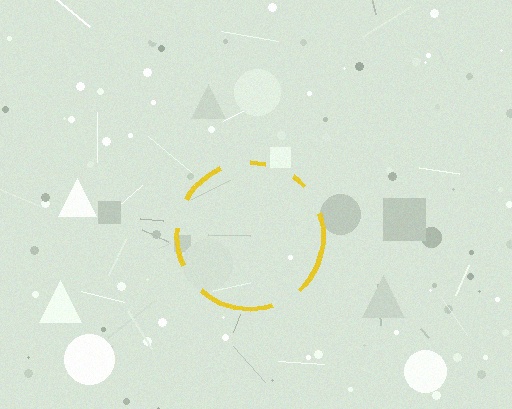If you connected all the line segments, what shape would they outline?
They would outline a circle.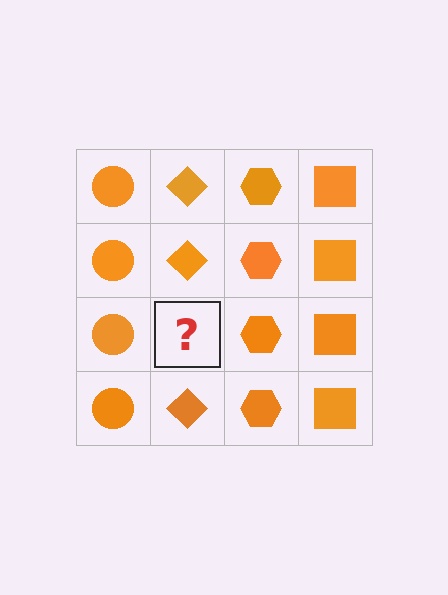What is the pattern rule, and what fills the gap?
The rule is that each column has a consistent shape. The gap should be filled with an orange diamond.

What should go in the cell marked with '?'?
The missing cell should contain an orange diamond.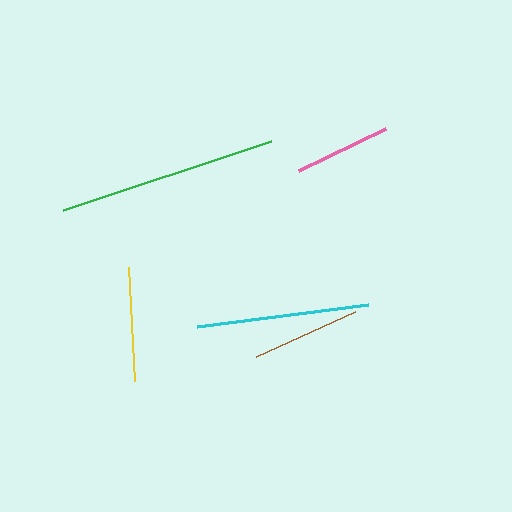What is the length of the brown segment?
The brown segment is approximately 109 pixels long.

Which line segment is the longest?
The green line is the longest at approximately 219 pixels.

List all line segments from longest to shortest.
From longest to shortest: green, cyan, yellow, brown, pink.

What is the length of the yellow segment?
The yellow segment is approximately 114 pixels long.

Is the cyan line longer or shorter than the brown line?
The cyan line is longer than the brown line.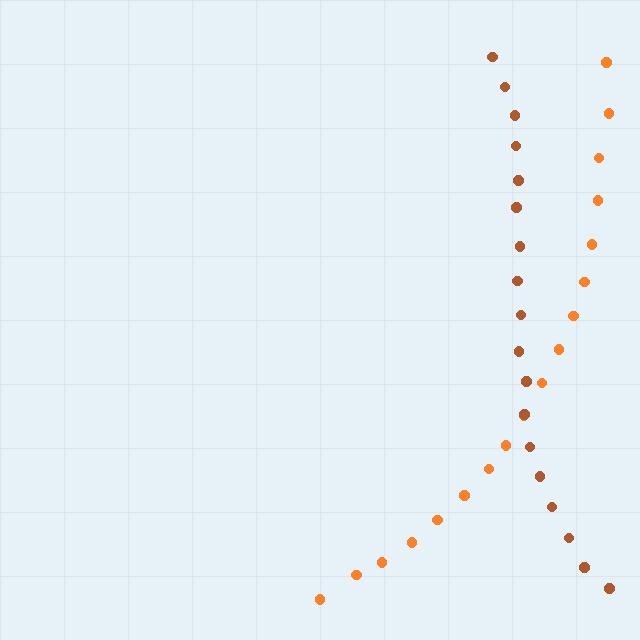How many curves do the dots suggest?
There are 2 distinct paths.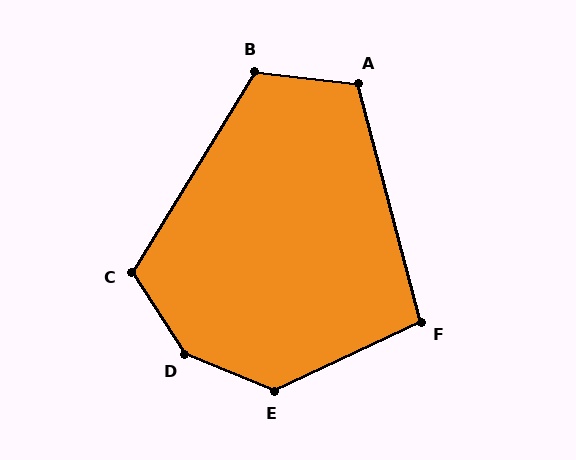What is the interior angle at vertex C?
Approximately 116 degrees (obtuse).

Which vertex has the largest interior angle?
D, at approximately 145 degrees.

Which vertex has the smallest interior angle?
F, at approximately 100 degrees.